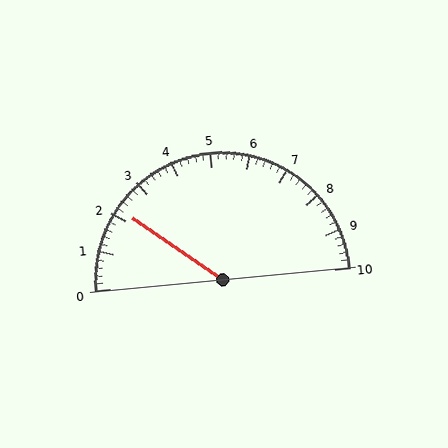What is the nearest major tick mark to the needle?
The nearest major tick mark is 2.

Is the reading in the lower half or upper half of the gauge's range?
The reading is in the lower half of the range (0 to 10).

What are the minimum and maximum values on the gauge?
The gauge ranges from 0 to 10.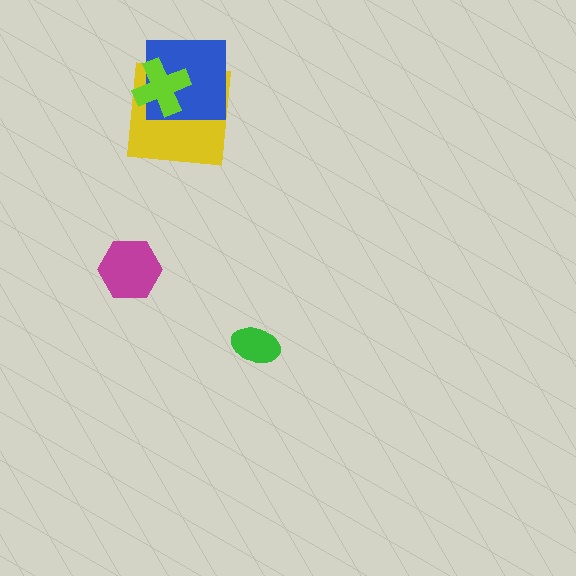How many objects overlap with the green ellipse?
0 objects overlap with the green ellipse.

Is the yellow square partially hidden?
Yes, it is partially covered by another shape.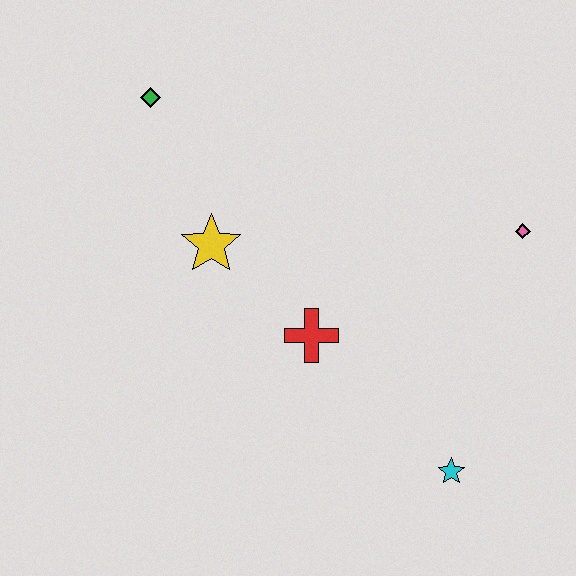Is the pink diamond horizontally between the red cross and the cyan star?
No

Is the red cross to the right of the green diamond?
Yes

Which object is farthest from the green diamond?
The cyan star is farthest from the green diamond.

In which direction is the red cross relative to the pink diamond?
The red cross is to the left of the pink diamond.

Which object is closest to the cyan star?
The red cross is closest to the cyan star.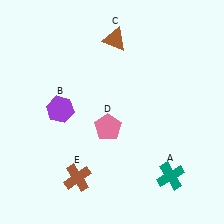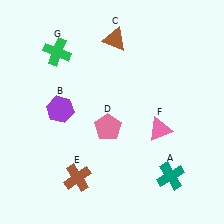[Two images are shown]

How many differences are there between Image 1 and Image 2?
There are 2 differences between the two images.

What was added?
A pink triangle (F), a green cross (G) were added in Image 2.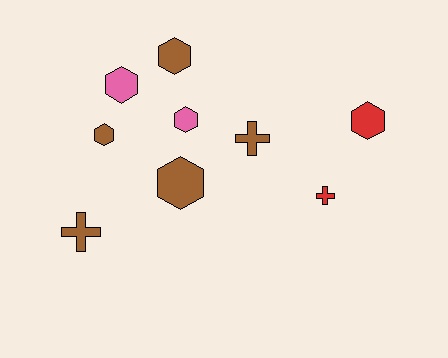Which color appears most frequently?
Brown, with 5 objects.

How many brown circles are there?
There are no brown circles.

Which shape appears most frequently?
Hexagon, with 6 objects.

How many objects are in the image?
There are 9 objects.